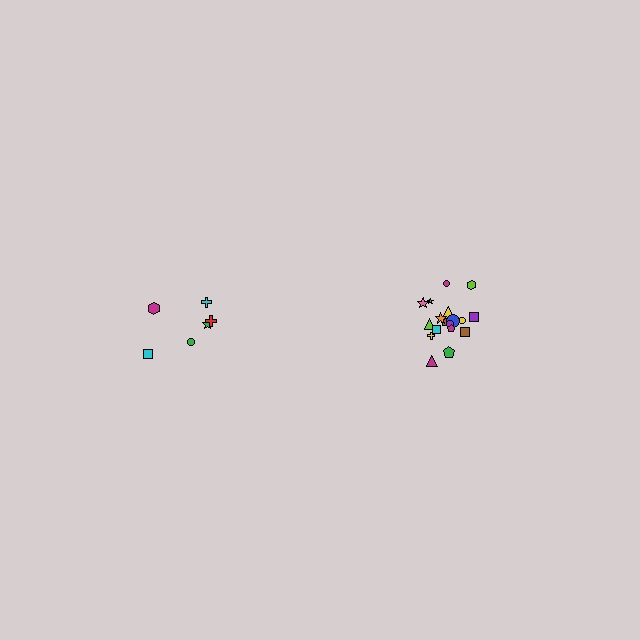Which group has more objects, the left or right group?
The right group.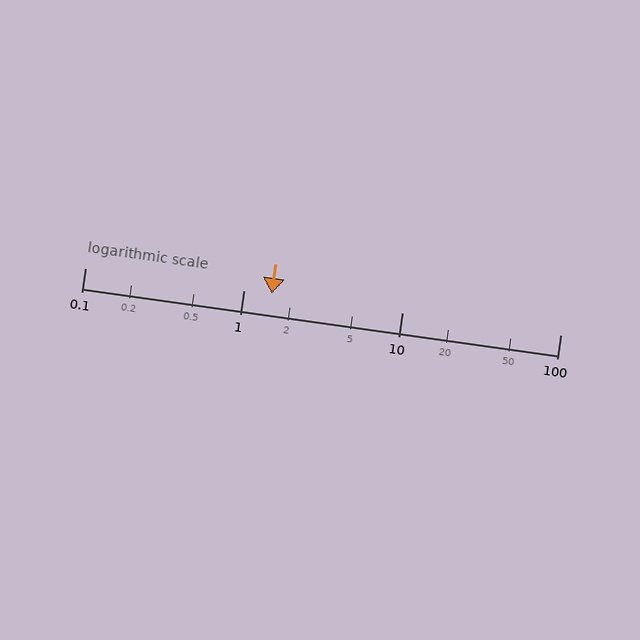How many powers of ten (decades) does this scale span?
The scale spans 3 decades, from 0.1 to 100.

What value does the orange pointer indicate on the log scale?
The pointer indicates approximately 1.5.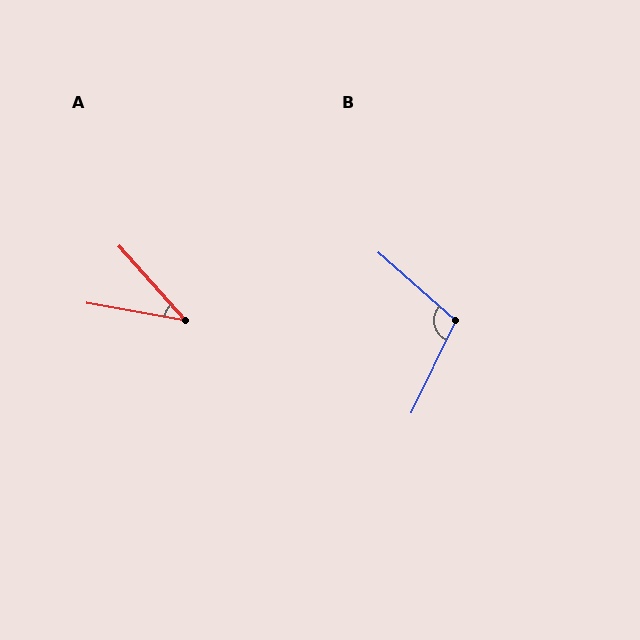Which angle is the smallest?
A, at approximately 38 degrees.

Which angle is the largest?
B, at approximately 106 degrees.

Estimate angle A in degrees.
Approximately 38 degrees.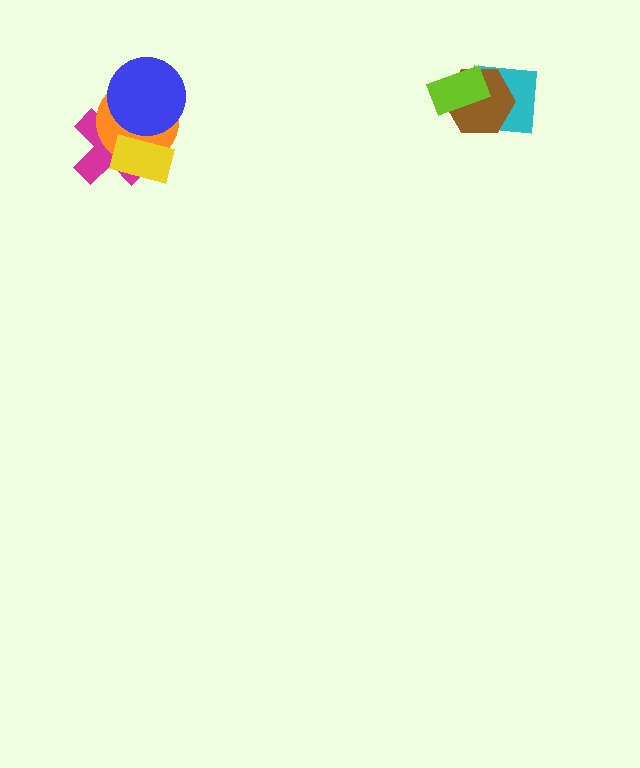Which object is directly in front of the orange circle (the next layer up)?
The blue circle is directly in front of the orange circle.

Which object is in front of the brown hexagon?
The lime rectangle is in front of the brown hexagon.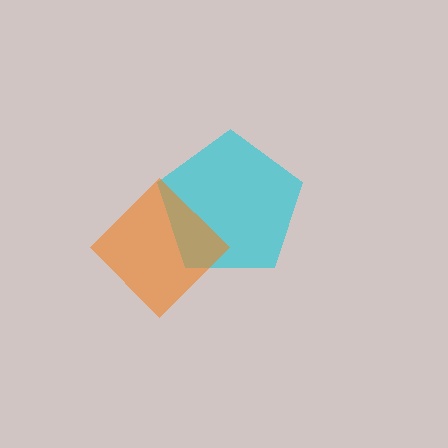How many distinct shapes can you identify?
There are 2 distinct shapes: a cyan pentagon, an orange diamond.